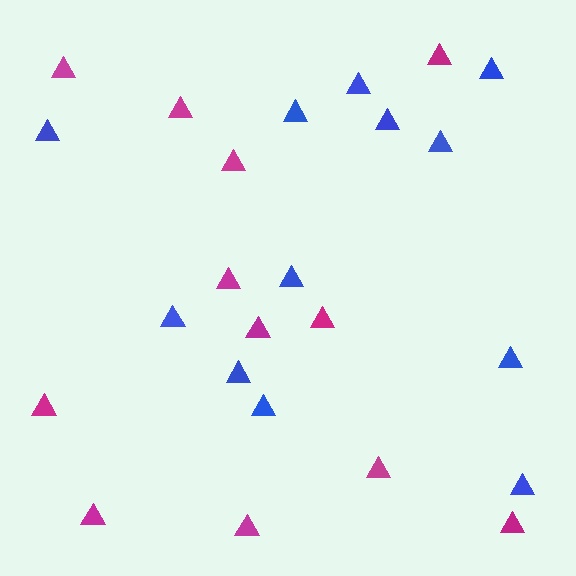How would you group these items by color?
There are 2 groups: one group of blue triangles (12) and one group of magenta triangles (12).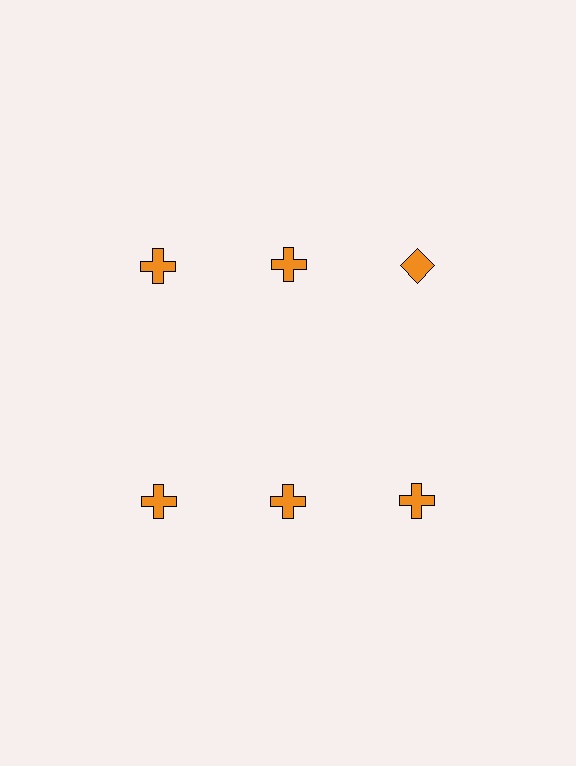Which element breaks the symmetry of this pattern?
The orange diamond in the top row, center column breaks the symmetry. All other shapes are orange crosses.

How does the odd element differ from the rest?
It has a different shape: diamond instead of cross.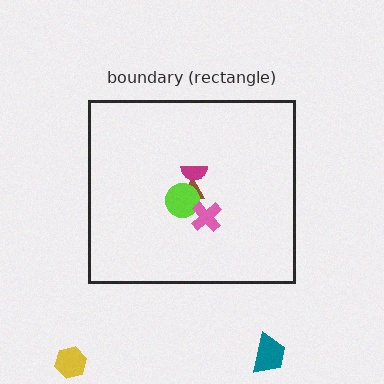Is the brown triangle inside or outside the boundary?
Inside.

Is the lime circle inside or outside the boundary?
Inside.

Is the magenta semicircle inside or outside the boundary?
Inside.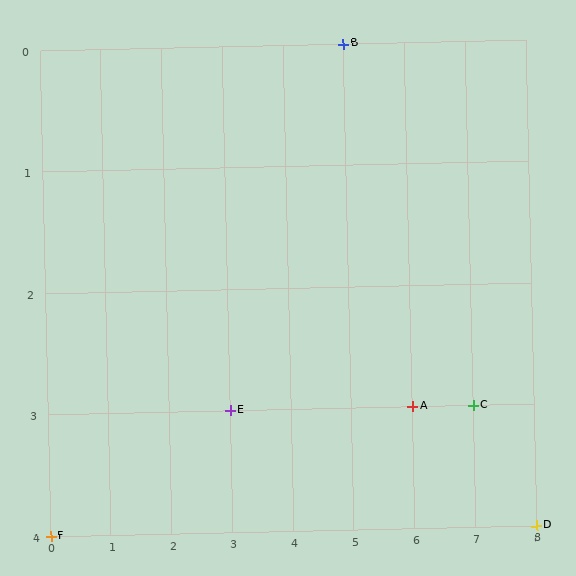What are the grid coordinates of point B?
Point B is at grid coordinates (5, 0).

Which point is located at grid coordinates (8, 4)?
Point D is at (8, 4).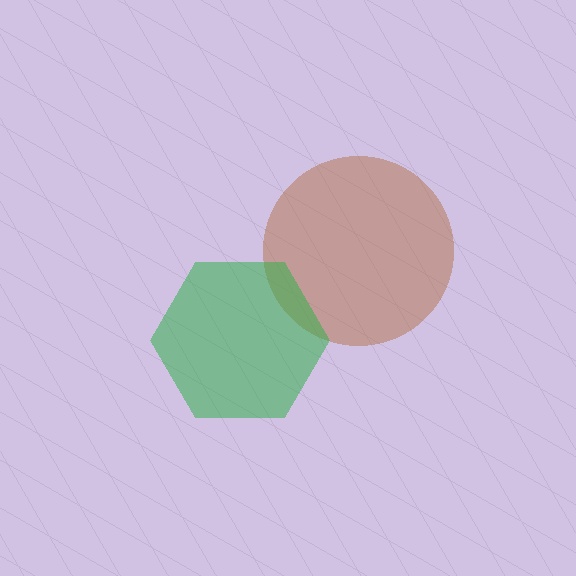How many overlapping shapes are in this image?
There are 2 overlapping shapes in the image.